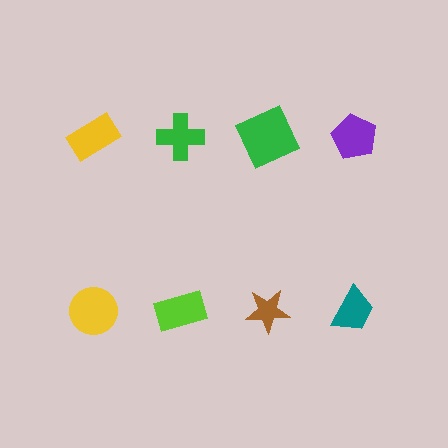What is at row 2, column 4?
A teal trapezoid.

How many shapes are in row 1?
4 shapes.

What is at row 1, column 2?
A green cross.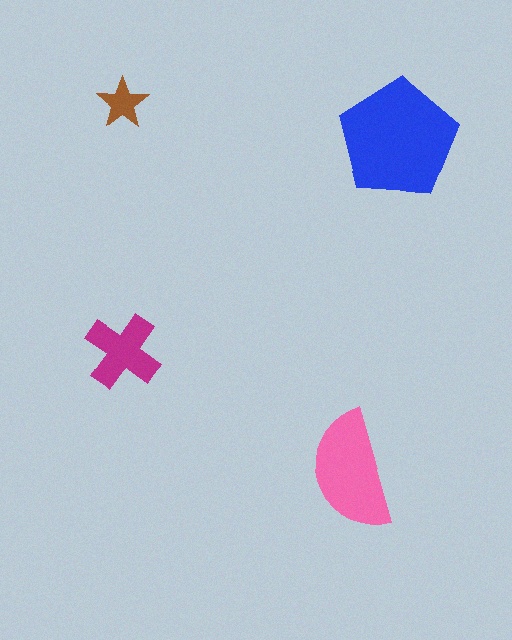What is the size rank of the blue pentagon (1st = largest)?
1st.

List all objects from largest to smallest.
The blue pentagon, the pink semicircle, the magenta cross, the brown star.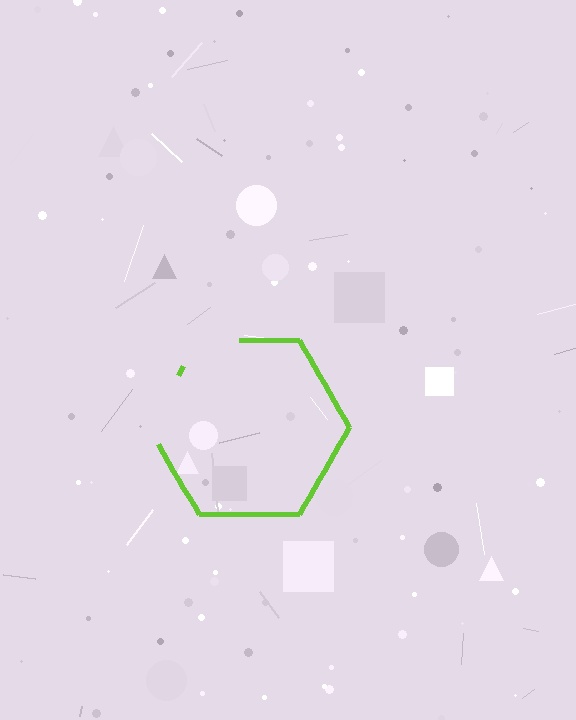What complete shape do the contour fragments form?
The contour fragments form a hexagon.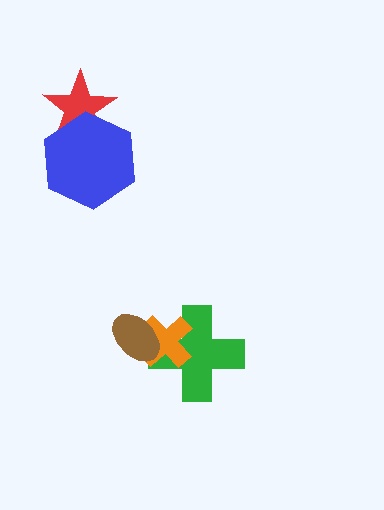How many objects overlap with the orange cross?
2 objects overlap with the orange cross.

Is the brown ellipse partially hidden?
No, no other shape covers it.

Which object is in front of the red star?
The blue hexagon is in front of the red star.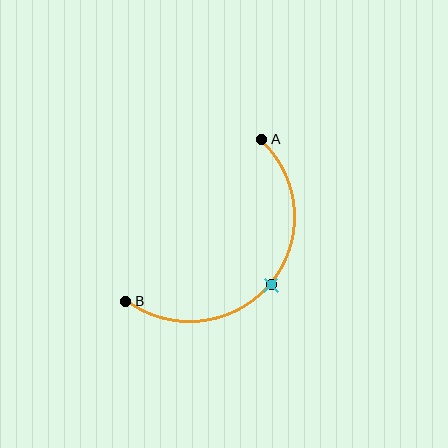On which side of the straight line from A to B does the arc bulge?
The arc bulges below and to the right of the straight line connecting A and B.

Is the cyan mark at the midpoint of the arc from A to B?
Yes. The cyan mark lies on the arc at equal arc-length from both A and B — it is the arc midpoint.